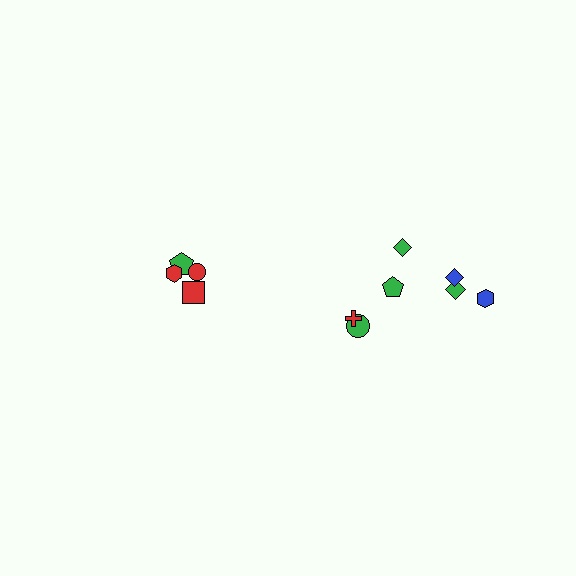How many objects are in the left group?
There are 4 objects.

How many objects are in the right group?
There are 7 objects.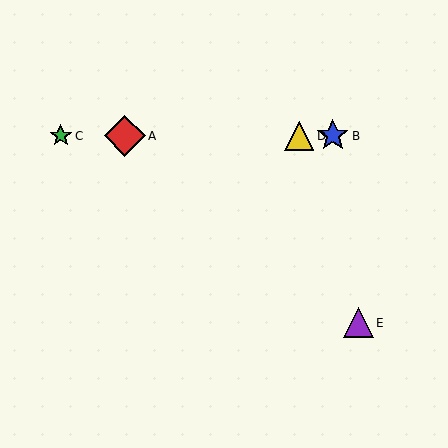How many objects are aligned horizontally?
4 objects (A, B, C, D) are aligned horizontally.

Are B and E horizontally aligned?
No, B is at y≈136 and E is at y≈323.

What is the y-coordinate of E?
Object E is at y≈323.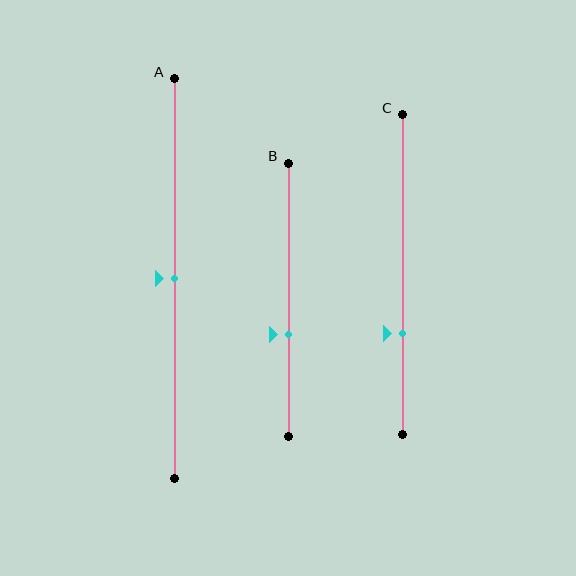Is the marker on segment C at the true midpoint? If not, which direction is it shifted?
No, the marker on segment C is shifted downward by about 18% of the segment length.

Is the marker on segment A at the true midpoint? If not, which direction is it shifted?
Yes, the marker on segment A is at the true midpoint.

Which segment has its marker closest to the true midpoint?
Segment A has its marker closest to the true midpoint.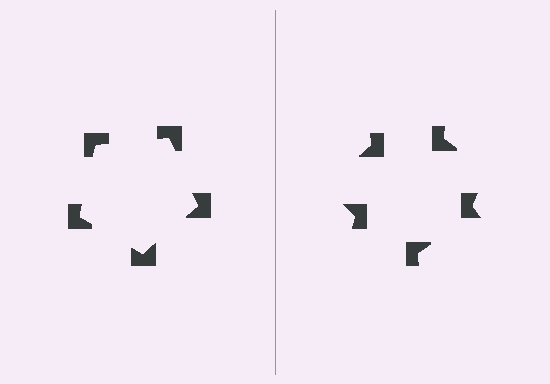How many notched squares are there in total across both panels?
10 — 5 on each side.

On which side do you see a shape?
An illusory pentagon appears on the left side. On the right side the wedge cuts are rotated, so no coherent shape forms.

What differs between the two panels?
The notched squares are positioned identically on both sides; only the wedge orientations differ. On the left they align to a pentagon; on the right they are misaligned.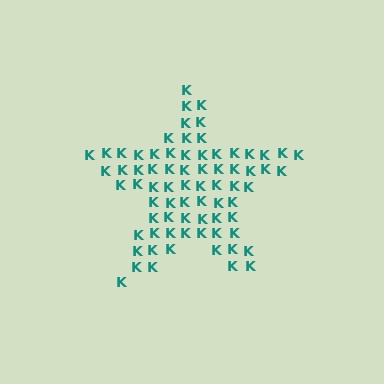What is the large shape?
The large shape is a star.